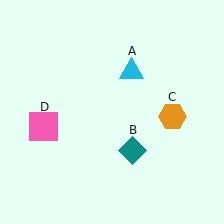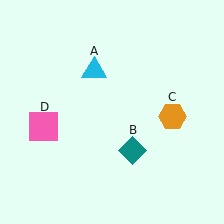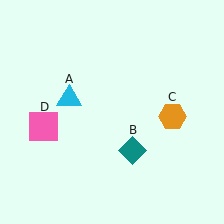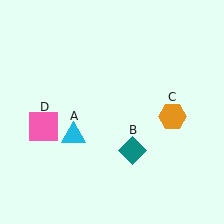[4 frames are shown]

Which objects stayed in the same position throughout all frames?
Teal diamond (object B) and orange hexagon (object C) and pink square (object D) remained stationary.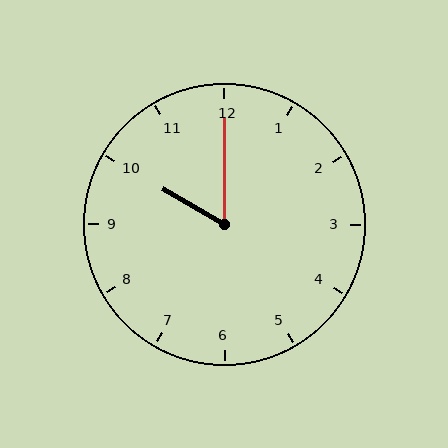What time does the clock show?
10:00.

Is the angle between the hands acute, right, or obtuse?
It is acute.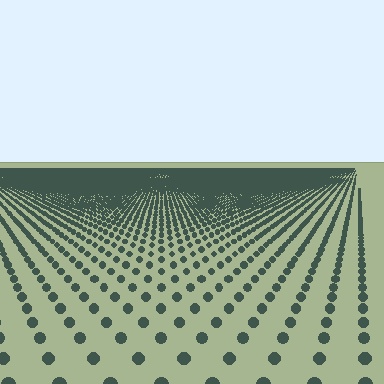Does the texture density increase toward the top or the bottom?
Density increases toward the top.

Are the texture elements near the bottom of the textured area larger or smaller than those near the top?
Larger. Near the bottom, elements are closer to the viewer and appear at a bigger on-screen size.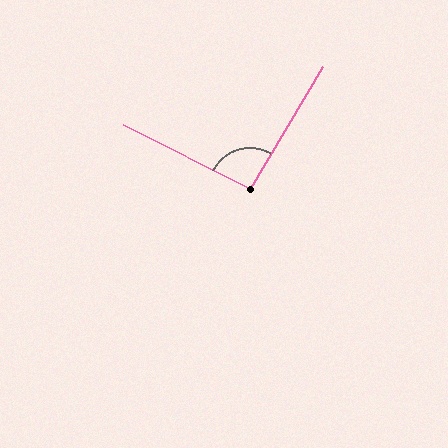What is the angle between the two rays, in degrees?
Approximately 94 degrees.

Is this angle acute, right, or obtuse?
It is approximately a right angle.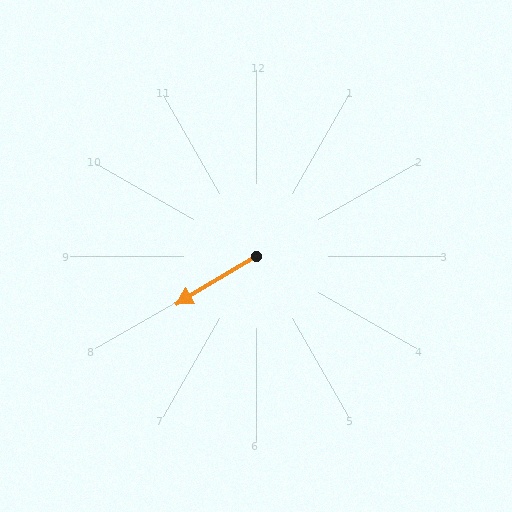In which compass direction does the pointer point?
Southwest.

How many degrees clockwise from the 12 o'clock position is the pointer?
Approximately 239 degrees.